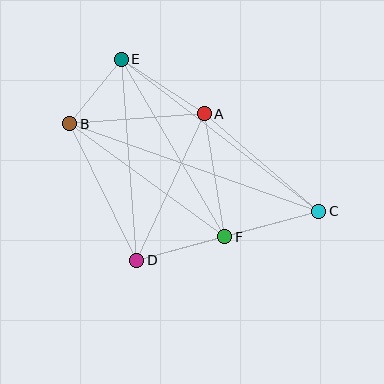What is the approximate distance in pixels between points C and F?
The distance between C and F is approximately 98 pixels.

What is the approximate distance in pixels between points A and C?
The distance between A and C is approximately 150 pixels.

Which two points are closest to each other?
Points B and E are closest to each other.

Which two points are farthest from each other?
Points B and C are farthest from each other.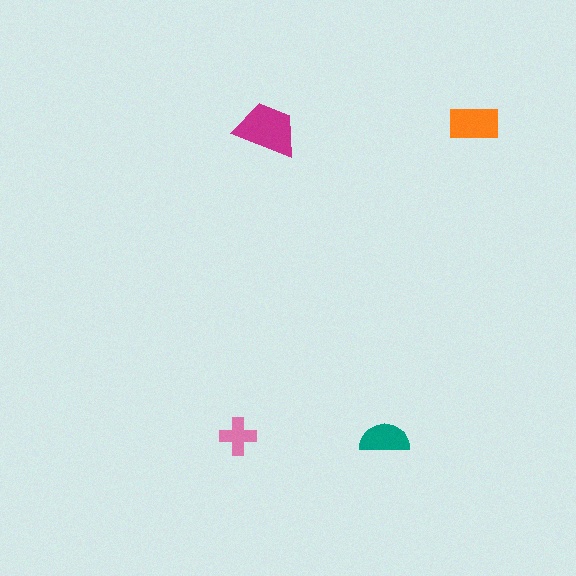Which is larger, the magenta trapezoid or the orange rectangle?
The magenta trapezoid.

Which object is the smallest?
The pink cross.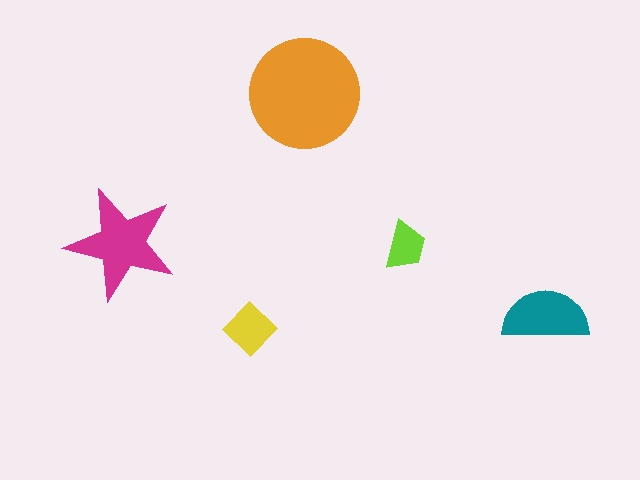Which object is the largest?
The orange circle.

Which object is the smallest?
The lime trapezoid.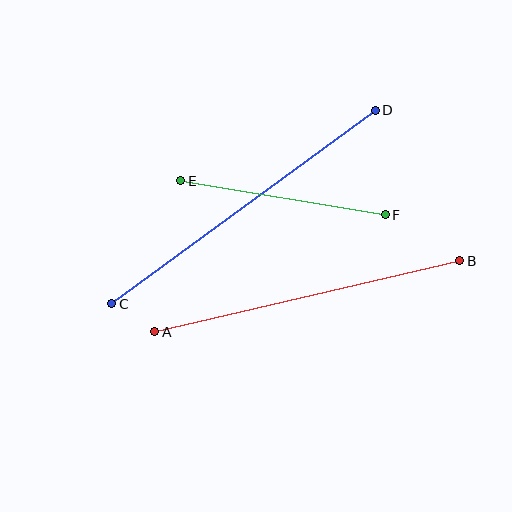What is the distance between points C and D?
The distance is approximately 327 pixels.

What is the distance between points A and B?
The distance is approximately 313 pixels.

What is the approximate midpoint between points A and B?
The midpoint is at approximately (307, 296) pixels.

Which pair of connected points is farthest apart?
Points C and D are farthest apart.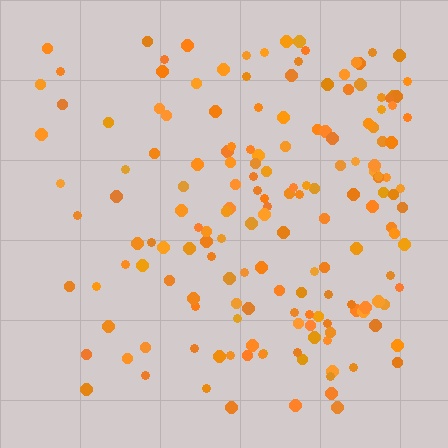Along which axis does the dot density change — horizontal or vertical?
Horizontal.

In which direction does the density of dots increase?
From left to right, with the right side densest.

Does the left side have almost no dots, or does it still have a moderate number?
Still a moderate number, just noticeably fewer than the right.